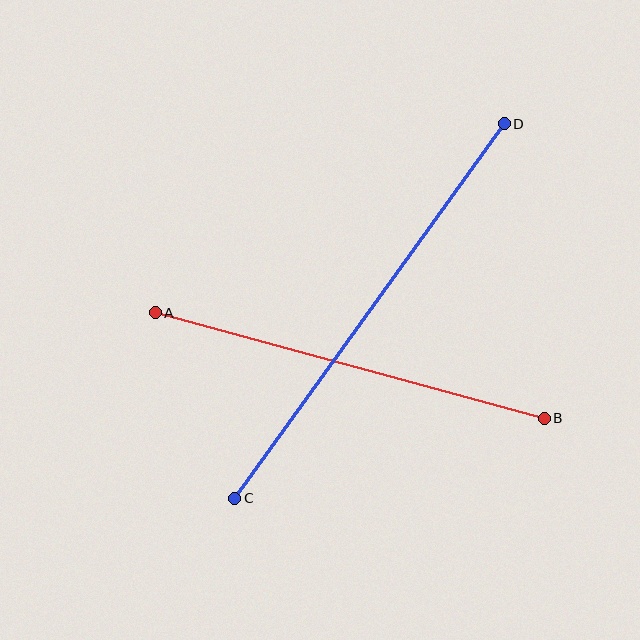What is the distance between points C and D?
The distance is approximately 461 pixels.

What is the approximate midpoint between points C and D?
The midpoint is at approximately (369, 311) pixels.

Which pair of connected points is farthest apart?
Points C and D are farthest apart.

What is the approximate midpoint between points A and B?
The midpoint is at approximately (350, 365) pixels.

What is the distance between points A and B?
The distance is approximately 403 pixels.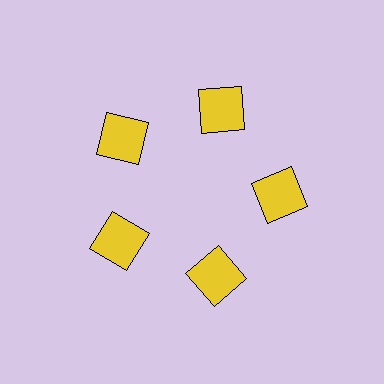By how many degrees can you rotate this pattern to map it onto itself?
The pattern maps onto itself every 72 degrees of rotation.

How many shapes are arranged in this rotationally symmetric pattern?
There are 5 shapes, arranged in 5 groups of 1.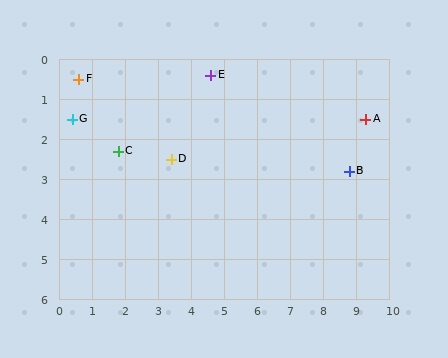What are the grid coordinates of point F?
Point F is at approximately (0.6, 0.5).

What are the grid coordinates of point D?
Point D is at approximately (3.4, 2.5).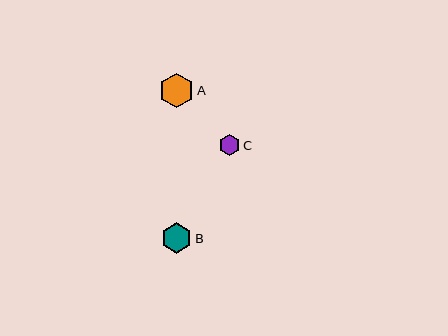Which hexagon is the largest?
Hexagon A is the largest with a size of approximately 35 pixels.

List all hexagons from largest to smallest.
From largest to smallest: A, B, C.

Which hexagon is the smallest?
Hexagon C is the smallest with a size of approximately 21 pixels.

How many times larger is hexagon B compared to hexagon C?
Hexagon B is approximately 1.5 times the size of hexagon C.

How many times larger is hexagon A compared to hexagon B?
Hexagon A is approximately 1.1 times the size of hexagon B.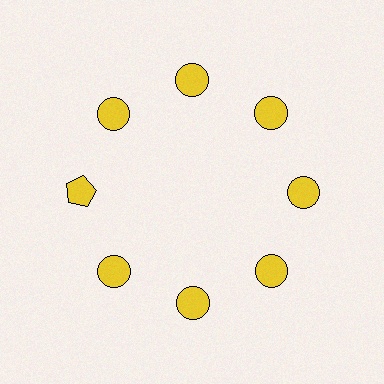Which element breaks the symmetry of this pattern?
The yellow pentagon at roughly the 9 o'clock position breaks the symmetry. All other shapes are yellow circles.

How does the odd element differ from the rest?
It has a different shape: pentagon instead of circle.